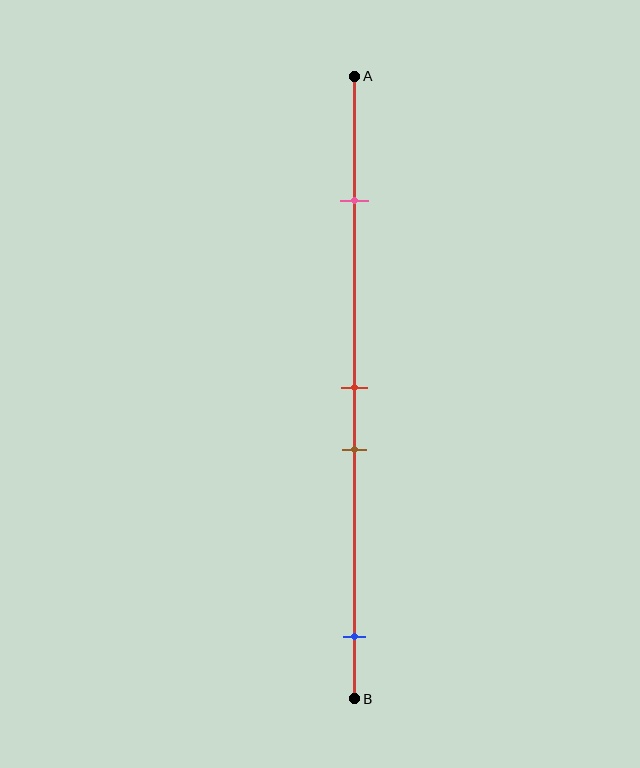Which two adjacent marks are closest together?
The red and brown marks are the closest adjacent pair.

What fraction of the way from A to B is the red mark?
The red mark is approximately 50% (0.5) of the way from A to B.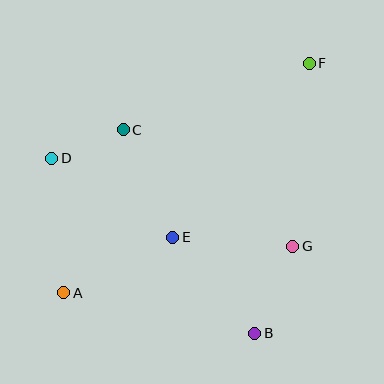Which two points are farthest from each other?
Points A and F are farthest from each other.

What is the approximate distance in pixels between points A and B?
The distance between A and B is approximately 195 pixels.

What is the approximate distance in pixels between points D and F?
The distance between D and F is approximately 274 pixels.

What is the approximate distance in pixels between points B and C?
The distance between B and C is approximately 242 pixels.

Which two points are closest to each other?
Points C and D are closest to each other.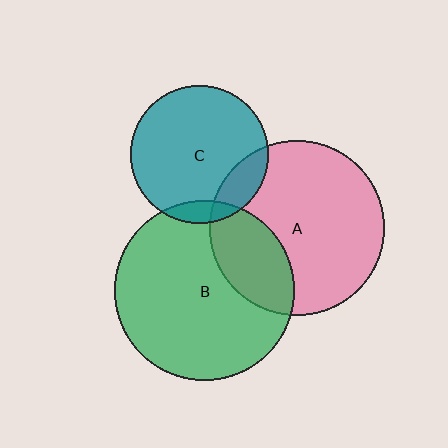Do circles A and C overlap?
Yes.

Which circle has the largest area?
Circle B (green).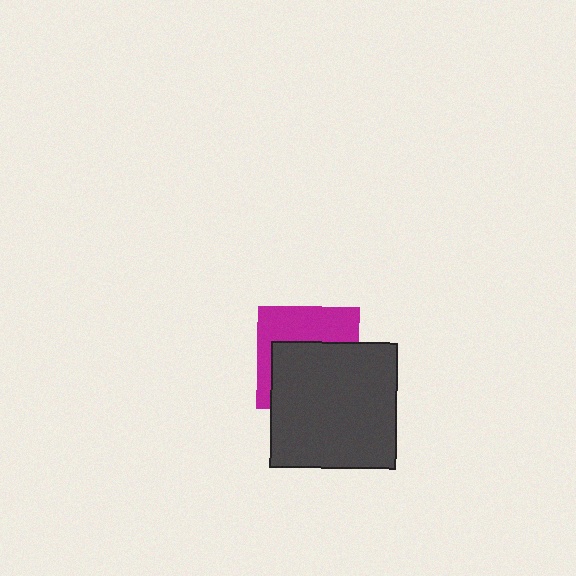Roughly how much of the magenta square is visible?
A small part of it is visible (roughly 44%).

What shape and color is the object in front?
The object in front is a dark gray square.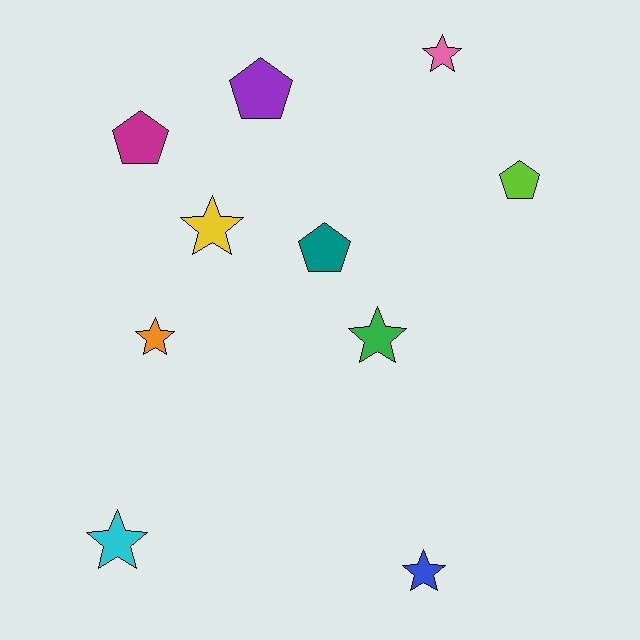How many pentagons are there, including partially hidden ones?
There are 4 pentagons.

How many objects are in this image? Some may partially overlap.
There are 10 objects.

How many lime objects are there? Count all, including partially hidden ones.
There is 1 lime object.